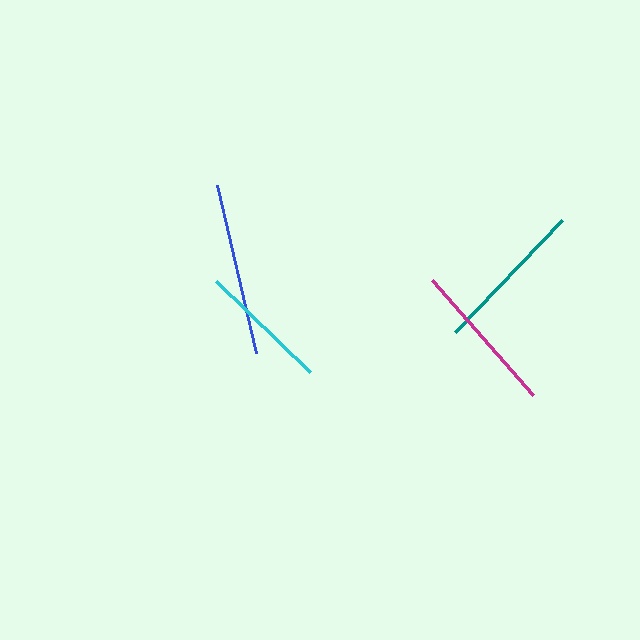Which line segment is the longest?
The blue line is the longest at approximately 172 pixels.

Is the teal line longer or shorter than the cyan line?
The teal line is longer than the cyan line.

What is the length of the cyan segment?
The cyan segment is approximately 131 pixels long.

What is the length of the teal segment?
The teal segment is approximately 155 pixels long.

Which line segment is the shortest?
The cyan line is the shortest at approximately 131 pixels.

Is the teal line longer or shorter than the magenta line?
The teal line is longer than the magenta line.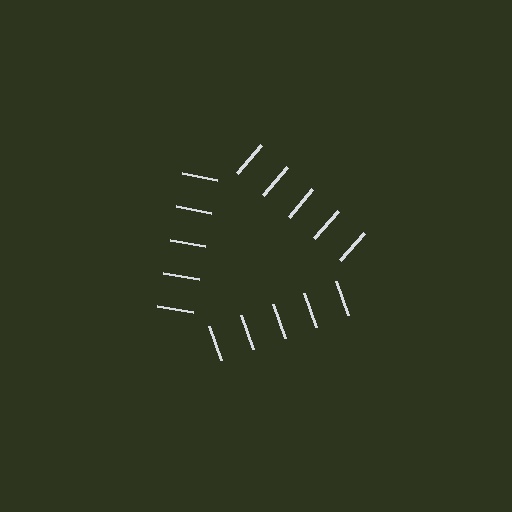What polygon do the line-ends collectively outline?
An illusory triangle — the line segments terminate on its edges but no continuous stroke is drawn.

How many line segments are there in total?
15 — 5 along each of the 3 edges.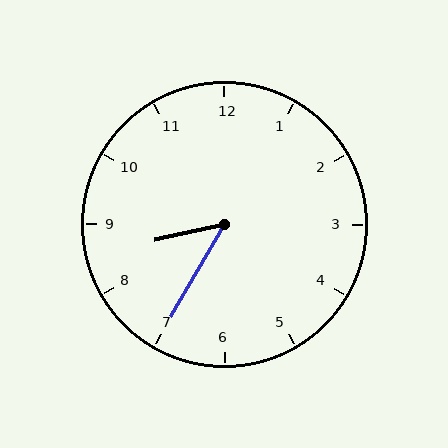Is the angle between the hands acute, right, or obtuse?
It is acute.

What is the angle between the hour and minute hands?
Approximately 48 degrees.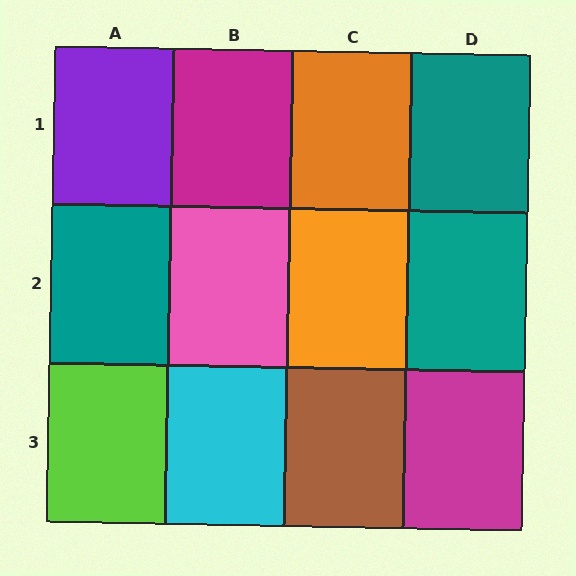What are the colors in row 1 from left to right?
Purple, magenta, orange, teal.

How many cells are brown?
1 cell is brown.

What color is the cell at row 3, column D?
Magenta.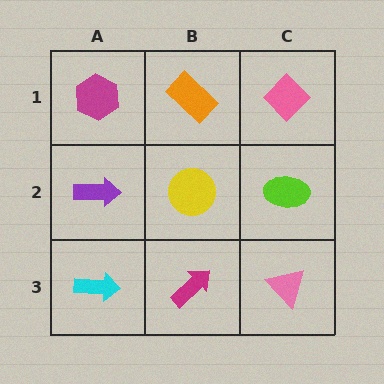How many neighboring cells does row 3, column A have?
2.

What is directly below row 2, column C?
A pink triangle.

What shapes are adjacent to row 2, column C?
A pink diamond (row 1, column C), a pink triangle (row 3, column C), a yellow circle (row 2, column B).